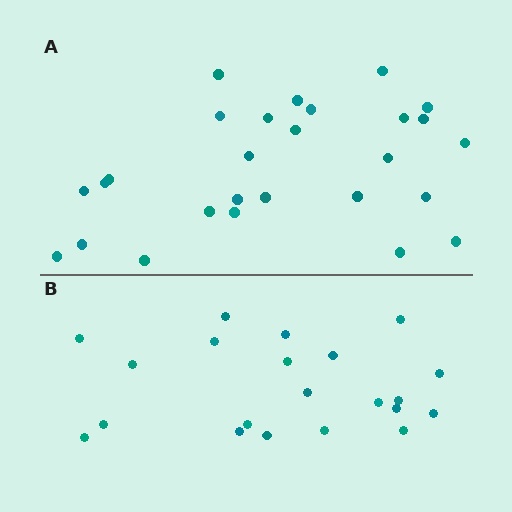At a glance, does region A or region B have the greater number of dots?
Region A (the top region) has more dots.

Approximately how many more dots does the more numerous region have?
Region A has about 6 more dots than region B.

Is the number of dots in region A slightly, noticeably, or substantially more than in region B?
Region A has noticeably more, but not dramatically so. The ratio is roughly 1.3 to 1.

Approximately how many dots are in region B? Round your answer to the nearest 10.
About 20 dots. (The exact count is 21, which rounds to 20.)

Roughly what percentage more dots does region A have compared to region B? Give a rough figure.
About 30% more.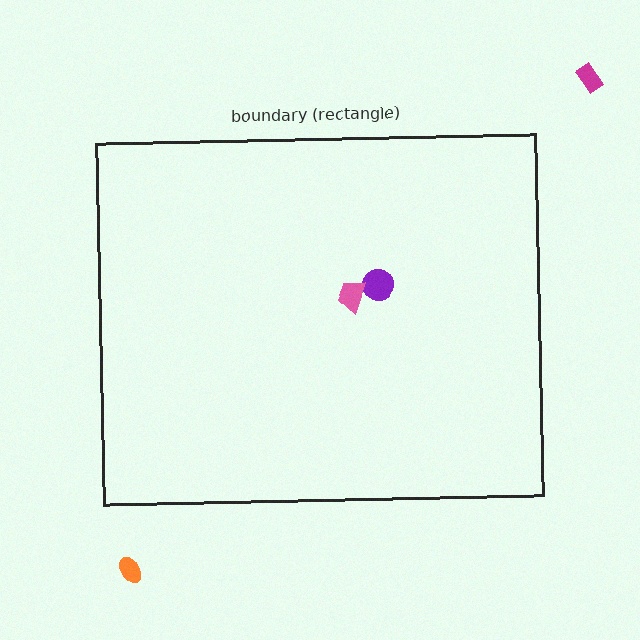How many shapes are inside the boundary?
2 inside, 2 outside.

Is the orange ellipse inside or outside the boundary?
Outside.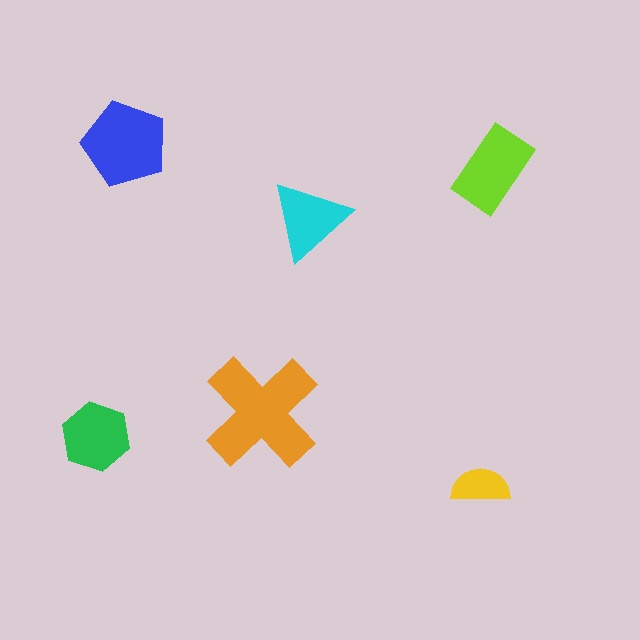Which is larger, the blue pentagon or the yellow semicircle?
The blue pentagon.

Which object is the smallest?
The yellow semicircle.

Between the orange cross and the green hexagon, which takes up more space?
The orange cross.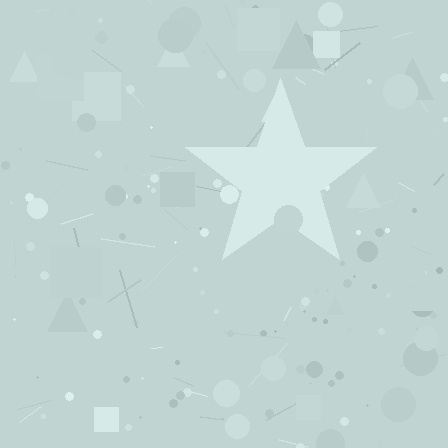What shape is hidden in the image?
A star is hidden in the image.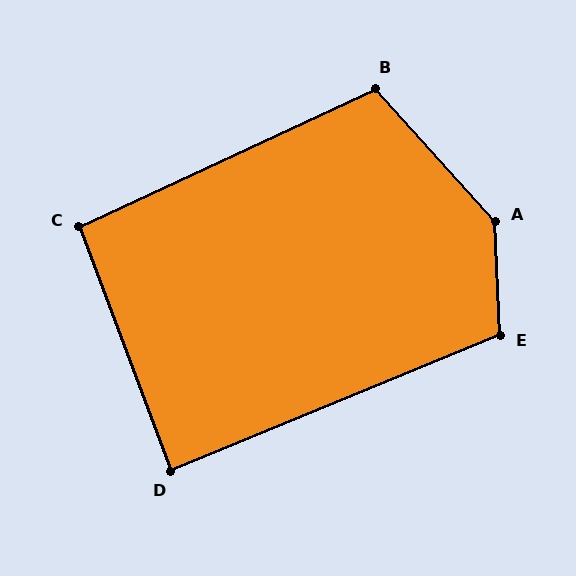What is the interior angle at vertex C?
Approximately 94 degrees (approximately right).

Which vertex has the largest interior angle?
A, at approximately 141 degrees.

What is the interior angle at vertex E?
Approximately 110 degrees (obtuse).